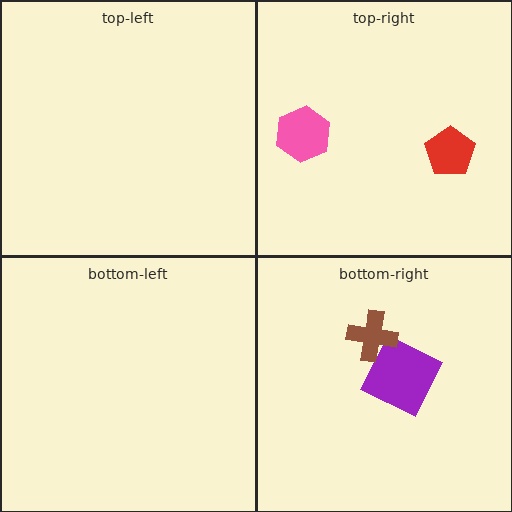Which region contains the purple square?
The bottom-right region.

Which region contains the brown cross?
The bottom-right region.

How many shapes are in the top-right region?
2.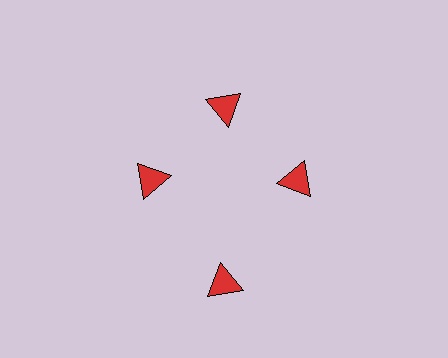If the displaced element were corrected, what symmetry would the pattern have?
It would have 4-fold rotational symmetry — the pattern would map onto itself every 90 degrees.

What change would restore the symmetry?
The symmetry would be restored by moving it inward, back onto the ring so that all 4 triangles sit at equal angles and equal distance from the center.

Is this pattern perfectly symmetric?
No. The 4 red triangles are arranged in a ring, but one element near the 6 o'clock position is pushed outward from the center, breaking the 4-fold rotational symmetry.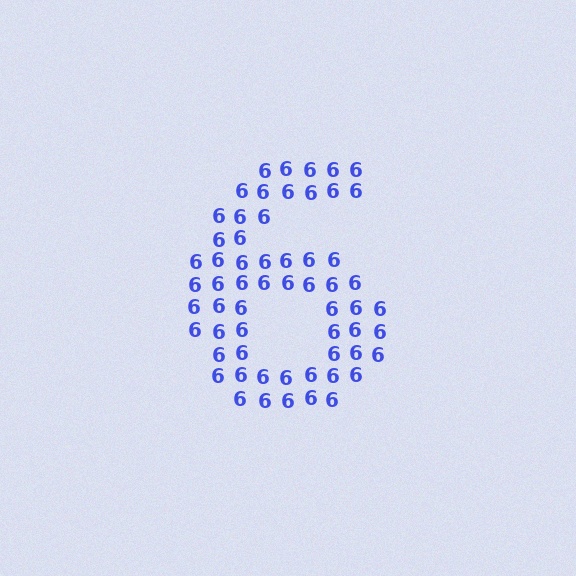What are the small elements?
The small elements are digit 6's.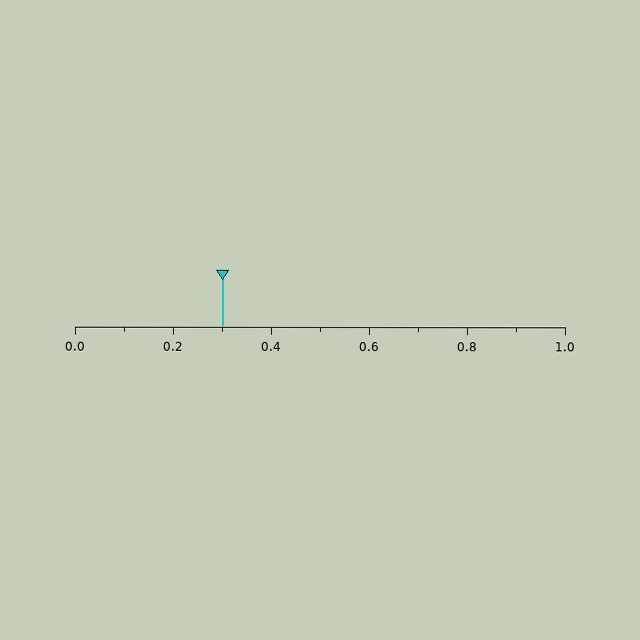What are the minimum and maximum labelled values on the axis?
The axis runs from 0.0 to 1.0.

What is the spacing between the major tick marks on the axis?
The major ticks are spaced 0.2 apart.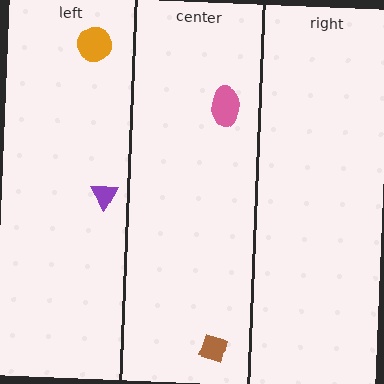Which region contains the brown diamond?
The center region.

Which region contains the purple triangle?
The left region.